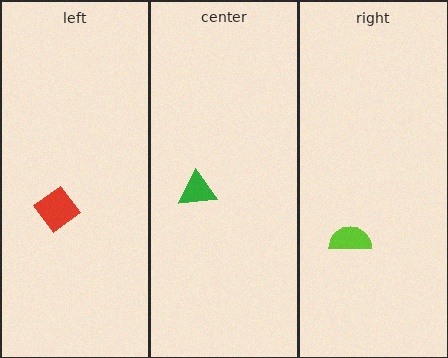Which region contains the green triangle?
The center region.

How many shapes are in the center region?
1.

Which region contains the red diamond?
The left region.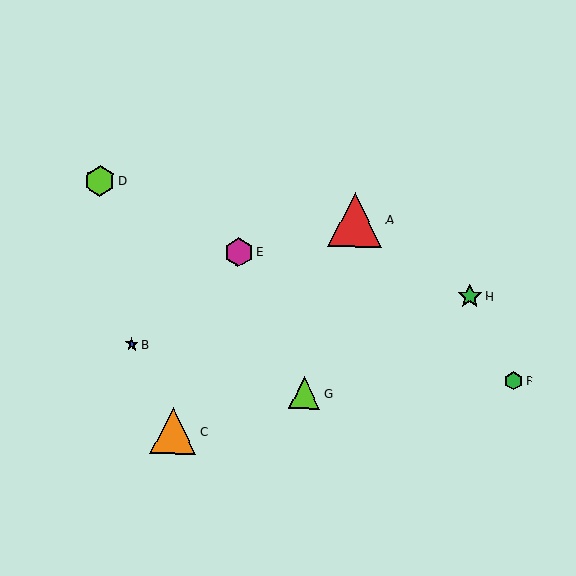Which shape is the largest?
The red triangle (labeled A) is the largest.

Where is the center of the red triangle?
The center of the red triangle is at (355, 220).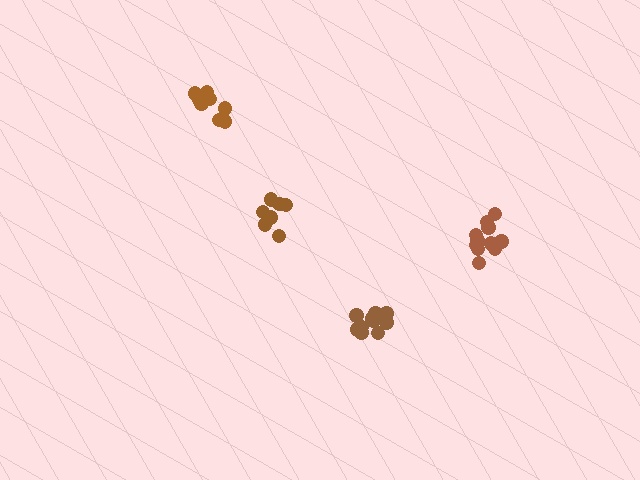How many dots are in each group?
Group 1: 7 dots, Group 2: 11 dots, Group 3: 10 dots, Group 4: 8 dots (36 total).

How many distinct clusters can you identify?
There are 4 distinct clusters.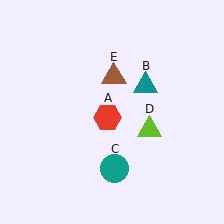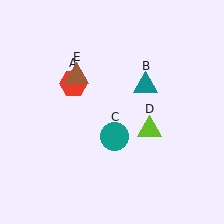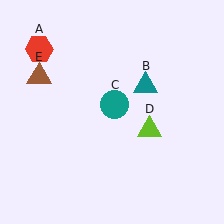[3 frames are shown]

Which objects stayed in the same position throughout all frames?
Teal triangle (object B) and lime triangle (object D) remained stationary.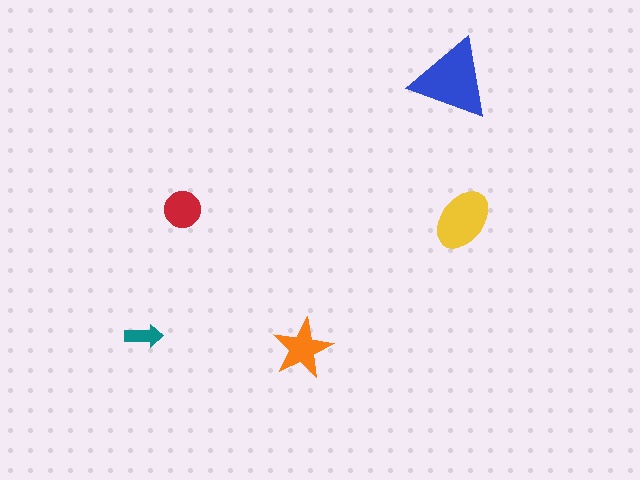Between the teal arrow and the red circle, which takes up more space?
The red circle.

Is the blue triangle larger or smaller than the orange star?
Larger.